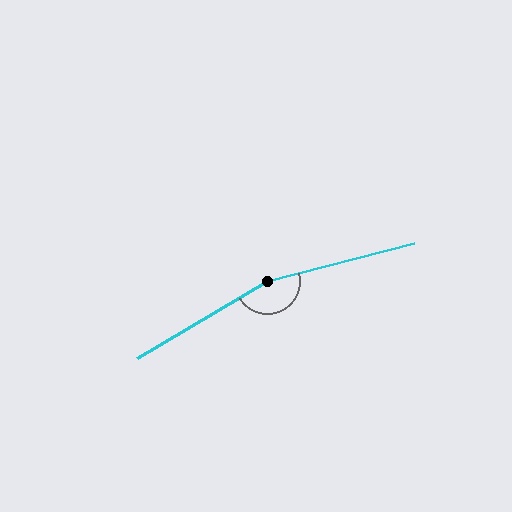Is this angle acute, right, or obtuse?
It is obtuse.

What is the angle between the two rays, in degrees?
Approximately 164 degrees.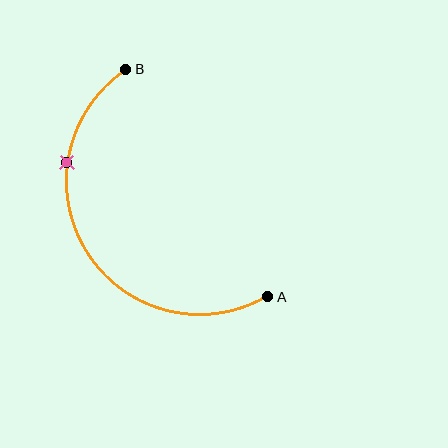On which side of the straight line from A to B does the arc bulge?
The arc bulges to the left of the straight line connecting A and B.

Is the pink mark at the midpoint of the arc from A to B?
No. The pink mark lies on the arc but is closer to endpoint B. The arc midpoint would be at the point on the curve equidistant along the arc from both A and B.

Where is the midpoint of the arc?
The arc midpoint is the point on the curve farthest from the straight line joining A and B. It sits to the left of that line.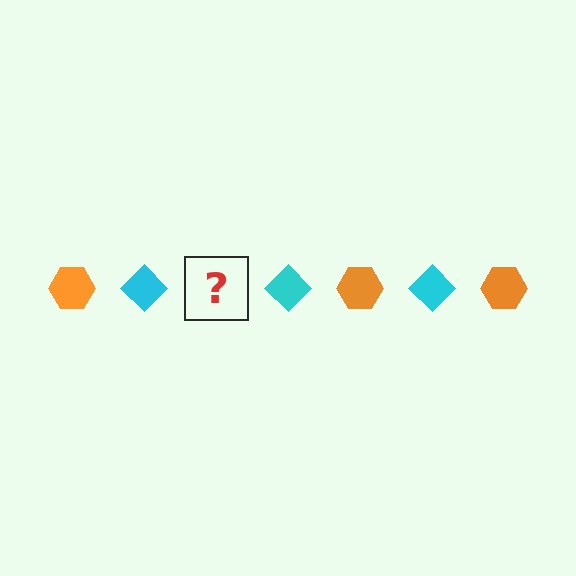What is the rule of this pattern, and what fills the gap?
The rule is that the pattern alternates between orange hexagon and cyan diamond. The gap should be filled with an orange hexagon.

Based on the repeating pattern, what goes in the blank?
The blank should be an orange hexagon.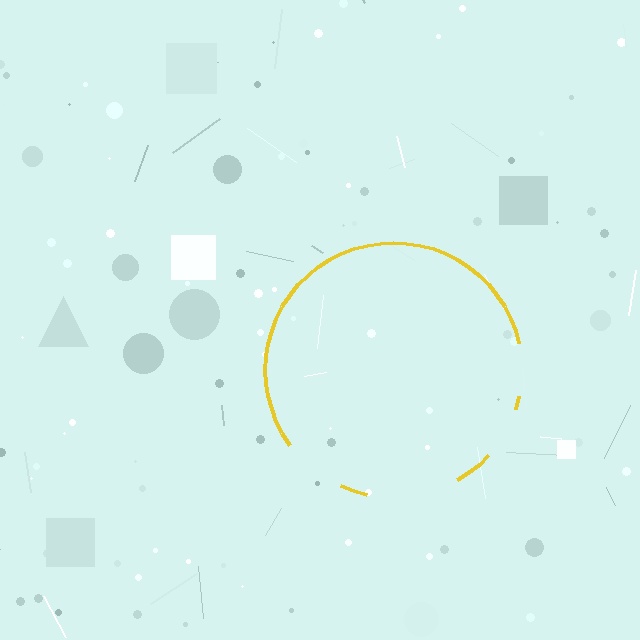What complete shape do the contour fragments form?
The contour fragments form a circle.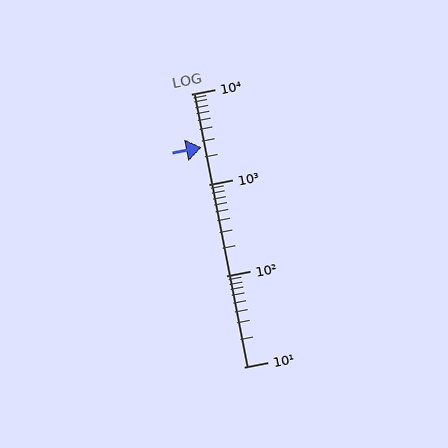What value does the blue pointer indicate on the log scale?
The pointer indicates approximately 2600.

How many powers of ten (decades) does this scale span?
The scale spans 3 decades, from 10 to 10000.